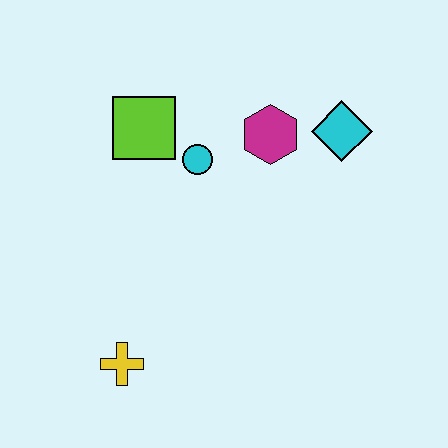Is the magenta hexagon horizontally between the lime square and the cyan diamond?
Yes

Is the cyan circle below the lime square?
Yes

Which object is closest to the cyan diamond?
The magenta hexagon is closest to the cyan diamond.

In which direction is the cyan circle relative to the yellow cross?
The cyan circle is above the yellow cross.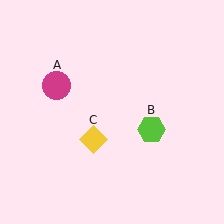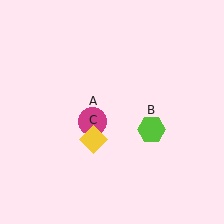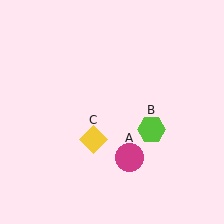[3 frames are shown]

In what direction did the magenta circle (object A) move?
The magenta circle (object A) moved down and to the right.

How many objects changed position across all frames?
1 object changed position: magenta circle (object A).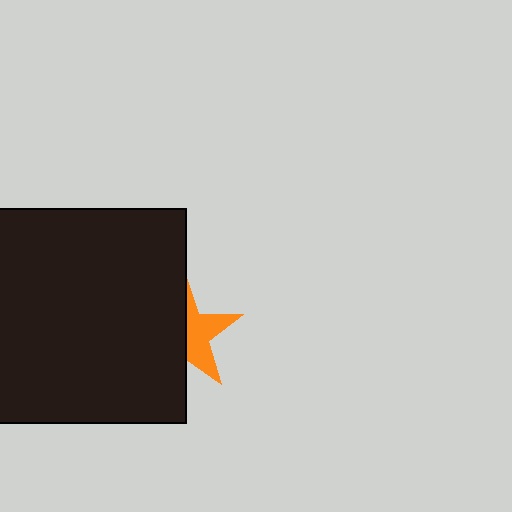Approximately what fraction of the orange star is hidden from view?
Roughly 56% of the orange star is hidden behind the black square.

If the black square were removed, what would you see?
You would see the complete orange star.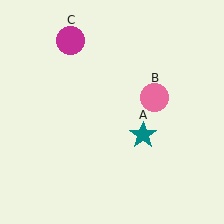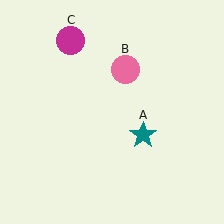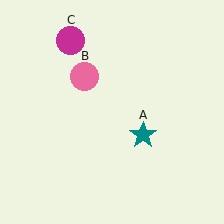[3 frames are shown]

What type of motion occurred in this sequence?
The pink circle (object B) rotated counterclockwise around the center of the scene.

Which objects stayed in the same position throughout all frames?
Teal star (object A) and magenta circle (object C) remained stationary.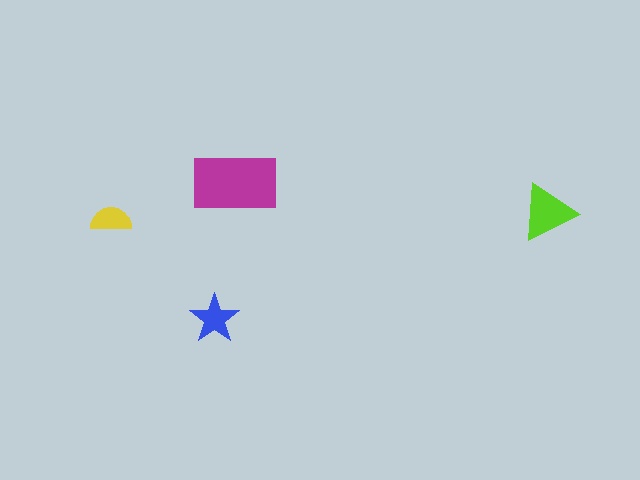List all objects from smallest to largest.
The yellow semicircle, the blue star, the lime triangle, the magenta rectangle.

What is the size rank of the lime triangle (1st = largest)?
2nd.